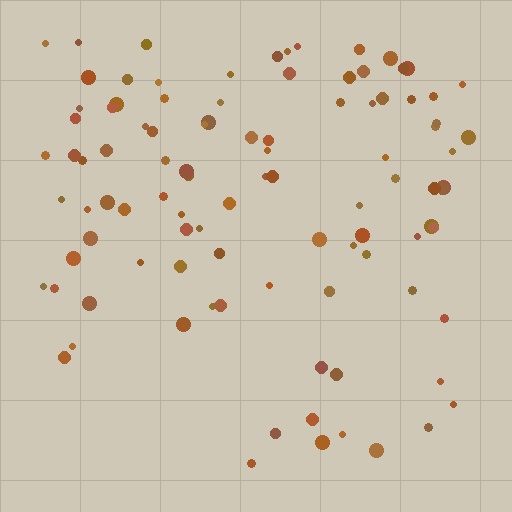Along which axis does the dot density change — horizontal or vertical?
Vertical.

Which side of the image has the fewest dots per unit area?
The bottom.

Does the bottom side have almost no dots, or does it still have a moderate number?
Still a moderate number, just noticeably fewer than the top.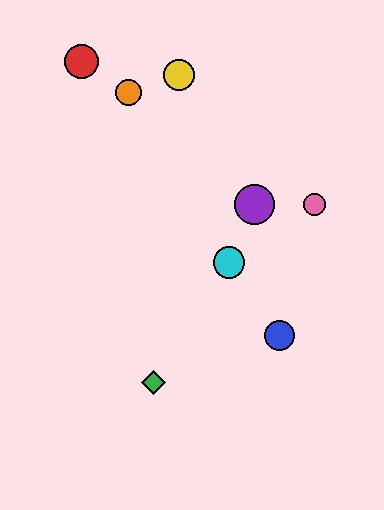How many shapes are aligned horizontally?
2 shapes (the purple circle, the pink circle) are aligned horizontally.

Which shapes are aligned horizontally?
The purple circle, the pink circle are aligned horizontally.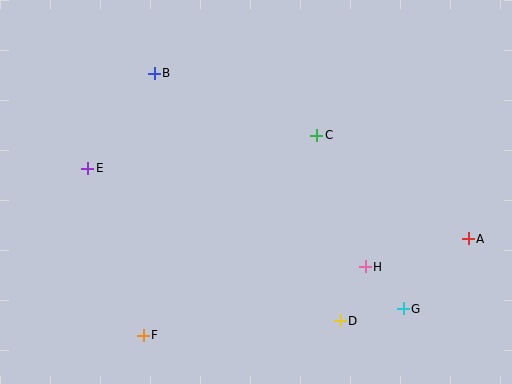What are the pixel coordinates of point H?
Point H is at (365, 267).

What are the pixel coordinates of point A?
Point A is at (468, 239).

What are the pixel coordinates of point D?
Point D is at (340, 321).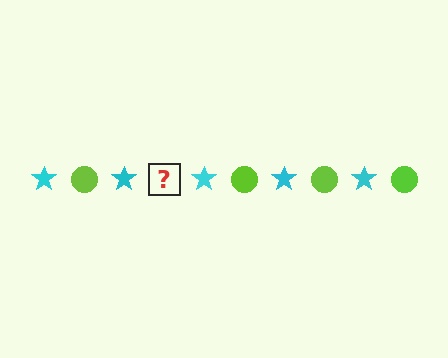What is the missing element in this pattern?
The missing element is a lime circle.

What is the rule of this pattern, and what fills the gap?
The rule is that the pattern alternates between cyan star and lime circle. The gap should be filled with a lime circle.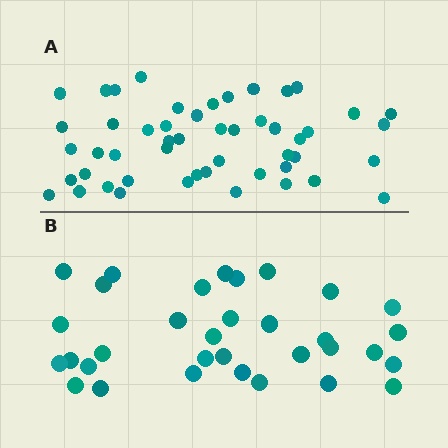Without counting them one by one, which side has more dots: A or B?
Region A (the top region) has more dots.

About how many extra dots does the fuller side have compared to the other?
Region A has approximately 15 more dots than region B.